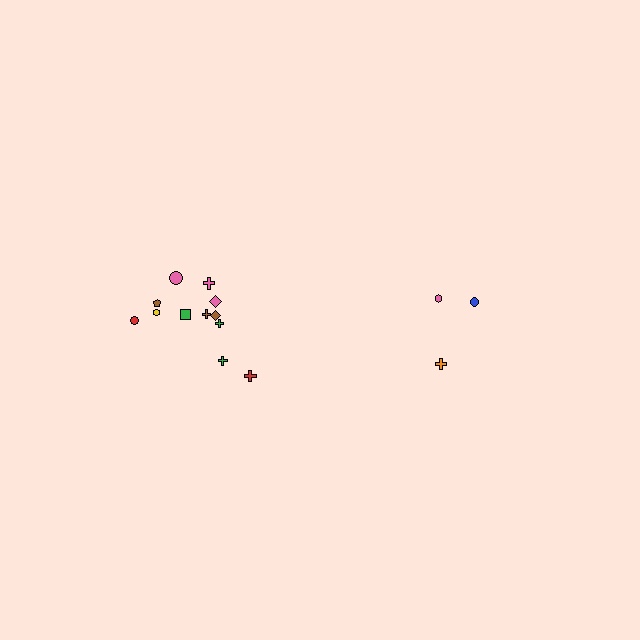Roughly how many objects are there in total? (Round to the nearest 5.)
Roughly 15 objects in total.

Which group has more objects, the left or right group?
The left group.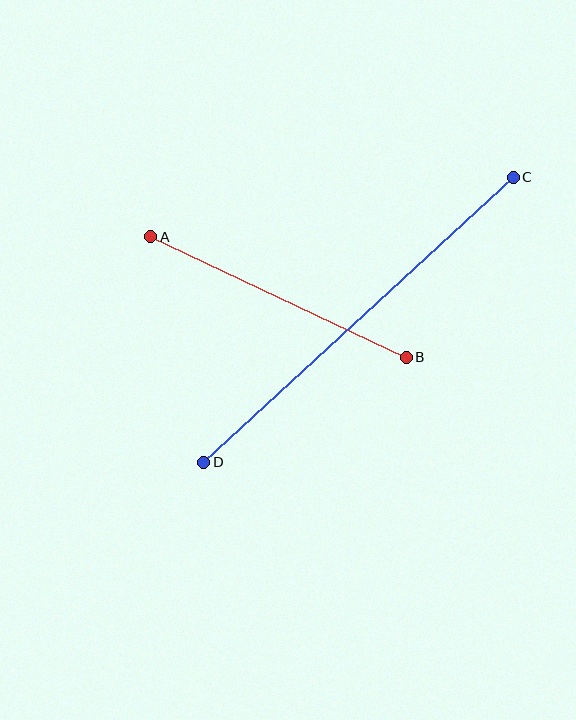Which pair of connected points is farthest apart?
Points C and D are farthest apart.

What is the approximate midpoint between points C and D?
The midpoint is at approximately (358, 320) pixels.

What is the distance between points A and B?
The distance is approximately 283 pixels.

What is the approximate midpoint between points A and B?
The midpoint is at approximately (279, 297) pixels.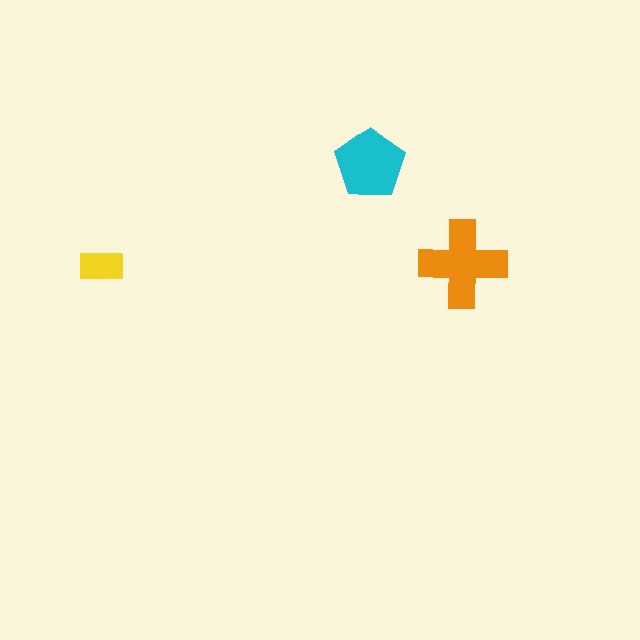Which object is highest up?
The cyan pentagon is topmost.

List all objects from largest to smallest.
The orange cross, the cyan pentagon, the yellow rectangle.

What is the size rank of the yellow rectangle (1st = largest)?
3rd.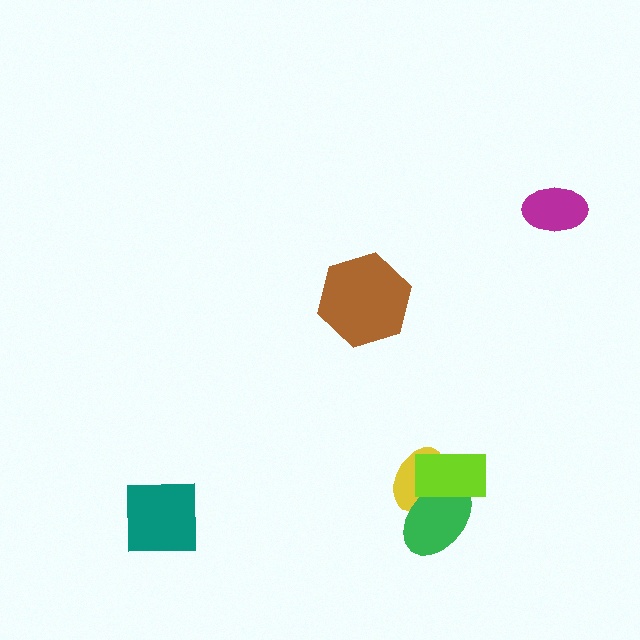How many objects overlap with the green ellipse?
2 objects overlap with the green ellipse.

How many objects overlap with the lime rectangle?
2 objects overlap with the lime rectangle.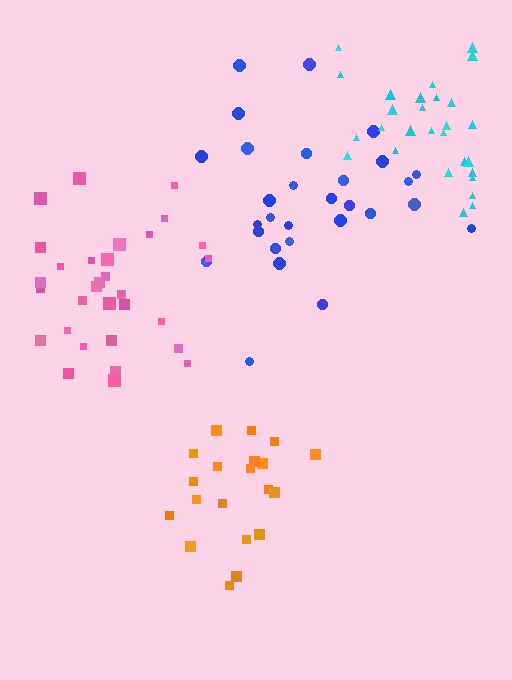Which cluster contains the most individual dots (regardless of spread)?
Pink (32).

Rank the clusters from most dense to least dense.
cyan, pink, blue, orange.